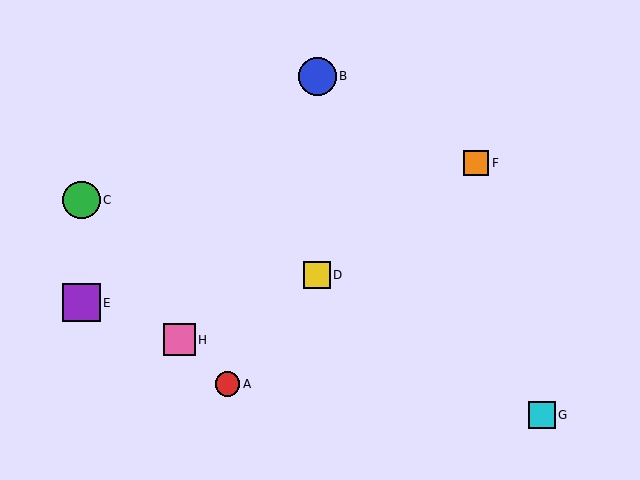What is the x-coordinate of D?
Object D is at x≈317.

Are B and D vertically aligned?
Yes, both are at x≈317.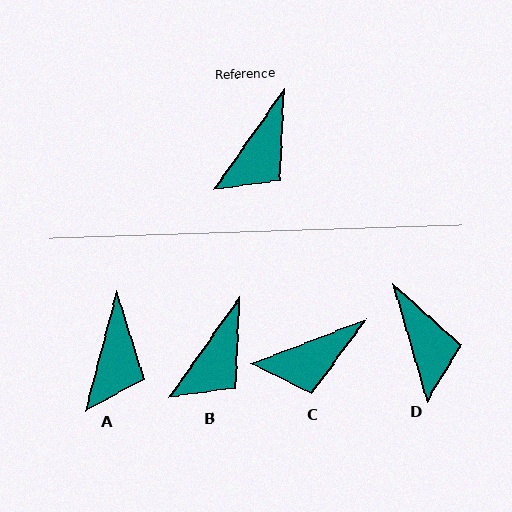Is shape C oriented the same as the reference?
No, it is off by about 34 degrees.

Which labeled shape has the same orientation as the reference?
B.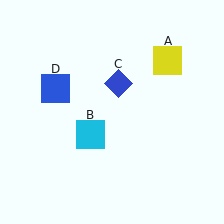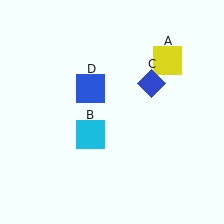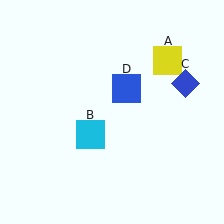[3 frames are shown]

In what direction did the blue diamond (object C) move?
The blue diamond (object C) moved right.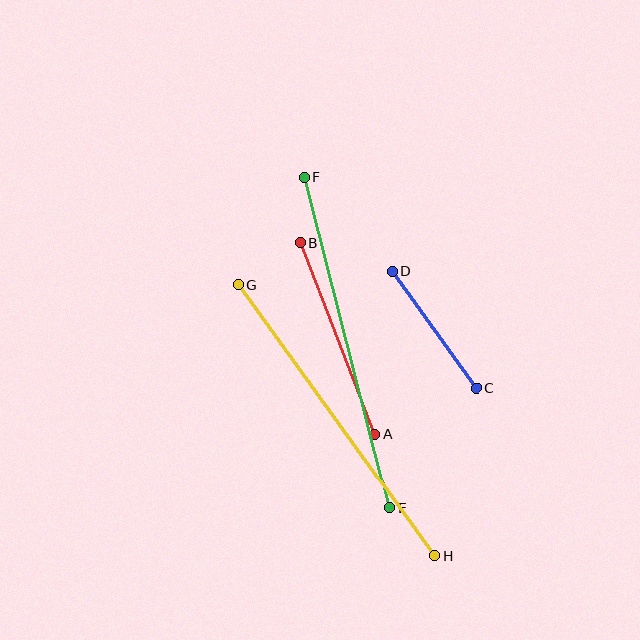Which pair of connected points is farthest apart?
Points E and F are farthest apart.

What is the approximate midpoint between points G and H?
The midpoint is at approximately (336, 420) pixels.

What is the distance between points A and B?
The distance is approximately 205 pixels.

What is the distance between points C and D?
The distance is approximately 144 pixels.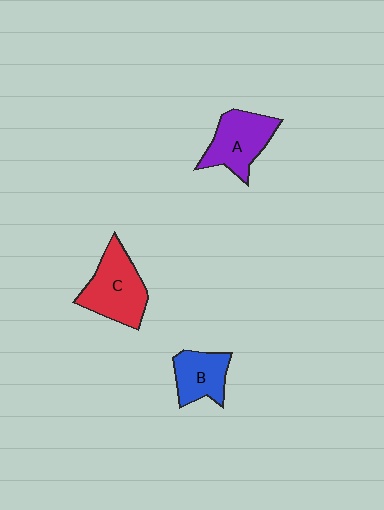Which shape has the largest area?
Shape C (red).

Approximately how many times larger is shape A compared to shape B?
Approximately 1.3 times.